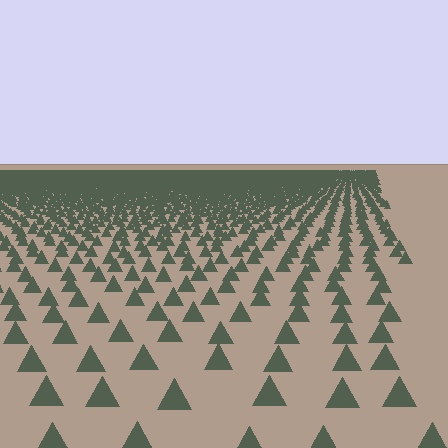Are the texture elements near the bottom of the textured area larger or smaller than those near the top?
Larger. Near the bottom, elements are closer to the viewer and appear at a bigger on-screen size.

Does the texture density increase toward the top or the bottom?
Density increases toward the top.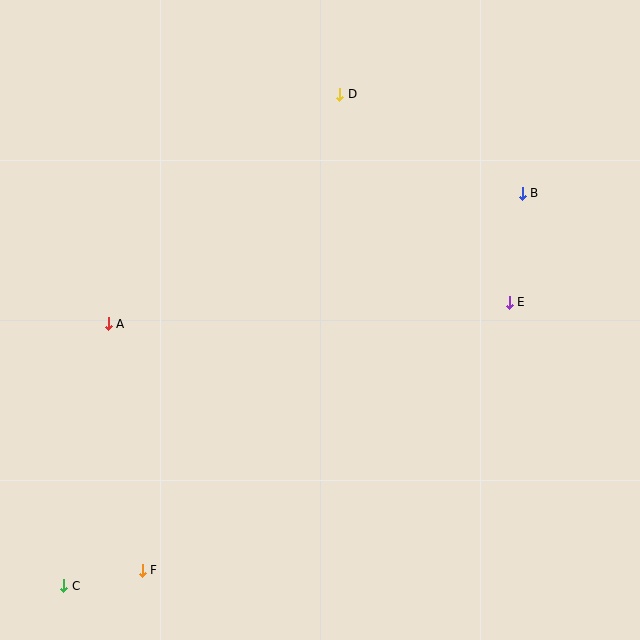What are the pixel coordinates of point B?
Point B is at (522, 193).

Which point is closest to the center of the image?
Point E at (509, 302) is closest to the center.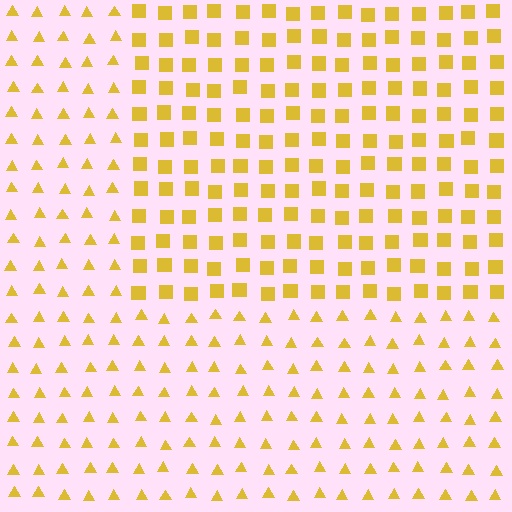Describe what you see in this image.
The image is filled with small yellow elements arranged in a uniform grid. A rectangle-shaped region contains squares, while the surrounding area contains triangles. The boundary is defined purely by the change in element shape.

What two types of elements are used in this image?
The image uses squares inside the rectangle region and triangles outside it.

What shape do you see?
I see a rectangle.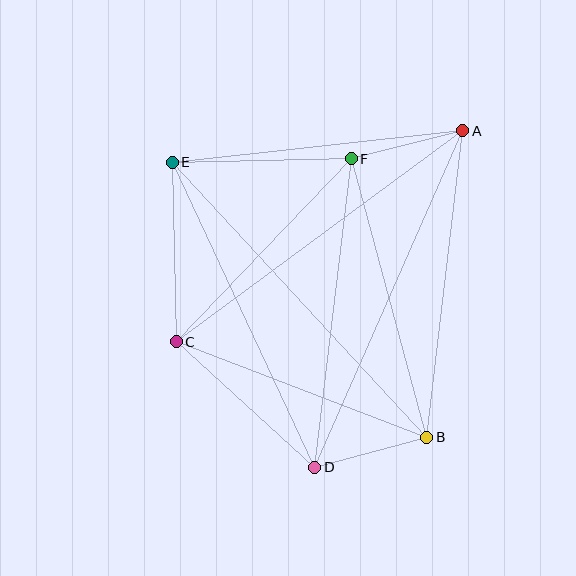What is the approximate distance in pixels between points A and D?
The distance between A and D is approximately 368 pixels.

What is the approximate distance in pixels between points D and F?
The distance between D and F is approximately 311 pixels.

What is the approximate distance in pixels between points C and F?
The distance between C and F is approximately 253 pixels.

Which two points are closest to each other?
Points A and F are closest to each other.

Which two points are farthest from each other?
Points B and E are farthest from each other.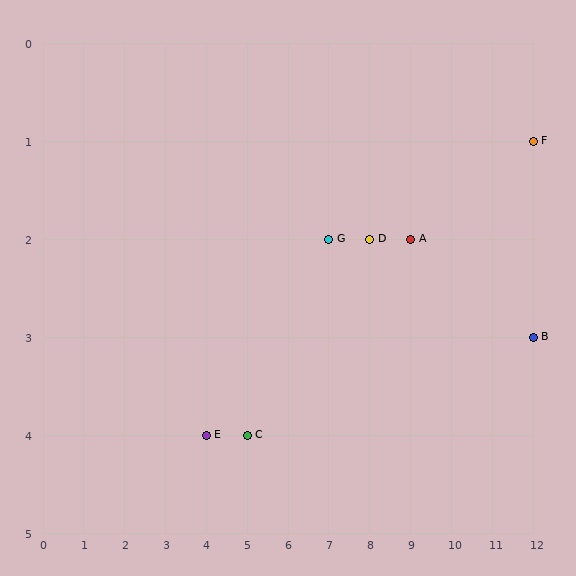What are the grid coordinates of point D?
Point D is at grid coordinates (8, 2).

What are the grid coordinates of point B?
Point B is at grid coordinates (12, 3).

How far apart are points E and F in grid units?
Points E and F are 8 columns and 3 rows apart (about 8.5 grid units diagonally).